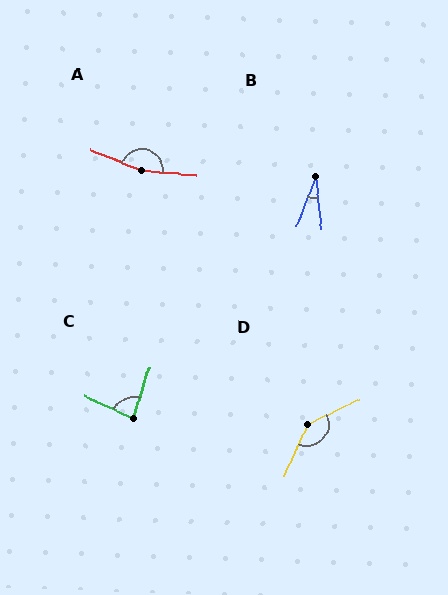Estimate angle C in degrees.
Approximately 83 degrees.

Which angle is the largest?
A, at approximately 163 degrees.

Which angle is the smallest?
B, at approximately 27 degrees.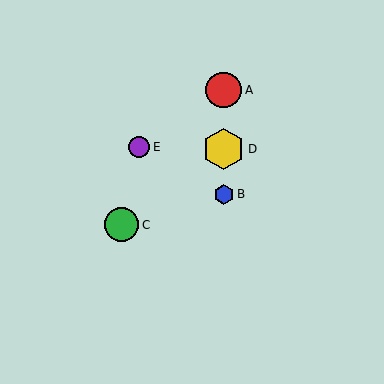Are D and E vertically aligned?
No, D is at x≈224 and E is at x≈139.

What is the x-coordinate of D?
Object D is at x≈224.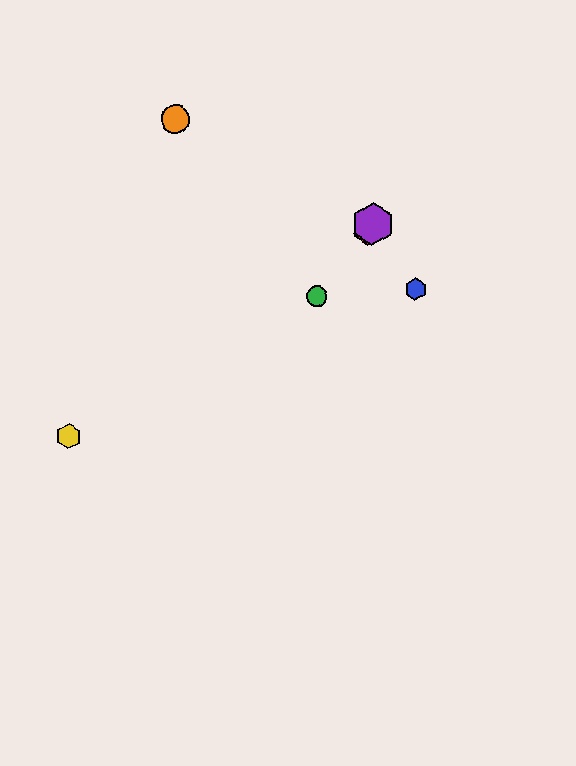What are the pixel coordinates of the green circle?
The green circle is at (317, 296).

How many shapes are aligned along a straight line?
3 shapes (the red hexagon, the green circle, the purple hexagon) are aligned along a straight line.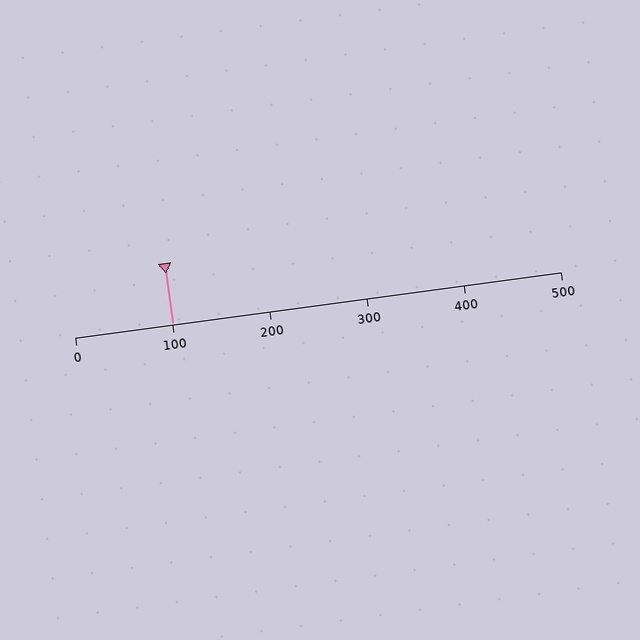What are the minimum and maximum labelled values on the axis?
The axis runs from 0 to 500.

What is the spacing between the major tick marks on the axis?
The major ticks are spaced 100 apart.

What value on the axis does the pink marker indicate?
The marker indicates approximately 100.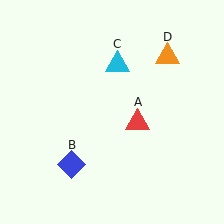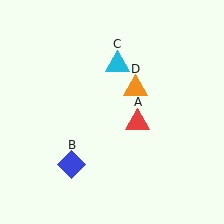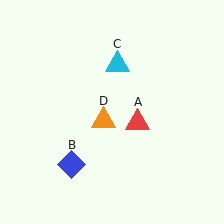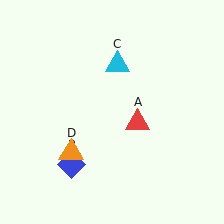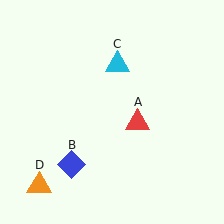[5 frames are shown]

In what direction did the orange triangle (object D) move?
The orange triangle (object D) moved down and to the left.